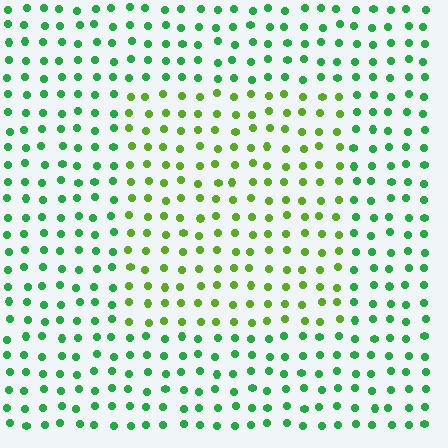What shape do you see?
I see a rectangle.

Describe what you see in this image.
The image is filled with small green elements in a uniform arrangement. A rectangle-shaped region is visible where the elements are tinted to a slightly different hue, forming a subtle color boundary.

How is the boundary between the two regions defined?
The boundary is defined purely by a slight shift in hue (about 39 degrees). Spacing, size, and orientation are identical on both sides.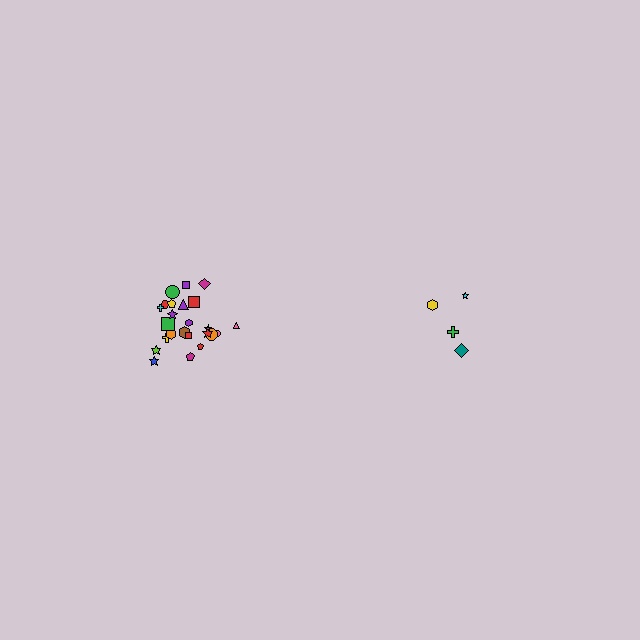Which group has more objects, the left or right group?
The left group.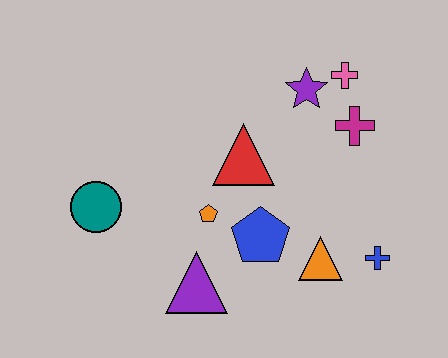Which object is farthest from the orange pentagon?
The pink cross is farthest from the orange pentagon.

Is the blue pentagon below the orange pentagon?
Yes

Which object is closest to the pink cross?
The purple star is closest to the pink cross.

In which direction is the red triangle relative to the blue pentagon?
The red triangle is above the blue pentagon.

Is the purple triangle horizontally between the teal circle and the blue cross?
Yes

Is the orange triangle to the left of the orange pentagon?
No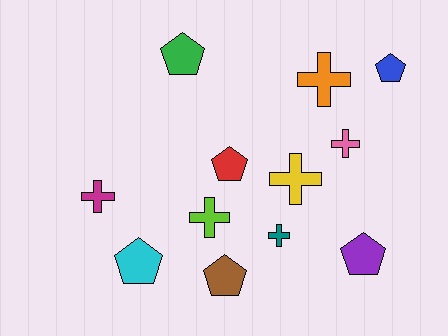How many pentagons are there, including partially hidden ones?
There are 6 pentagons.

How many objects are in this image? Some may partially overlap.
There are 12 objects.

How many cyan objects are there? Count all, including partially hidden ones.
There is 1 cyan object.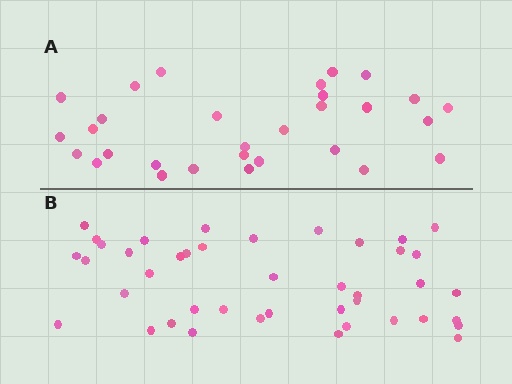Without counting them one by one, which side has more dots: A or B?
Region B (the bottom region) has more dots.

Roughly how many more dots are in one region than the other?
Region B has roughly 12 or so more dots than region A.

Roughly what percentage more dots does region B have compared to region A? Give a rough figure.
About 40% more.